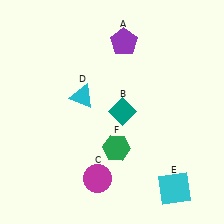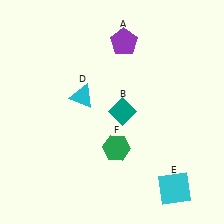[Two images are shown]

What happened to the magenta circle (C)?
The magenta circle (C) was removed in Image 2. It was in the bottom-left area of Image 1.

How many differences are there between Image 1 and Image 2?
There is 1 difference between the two images.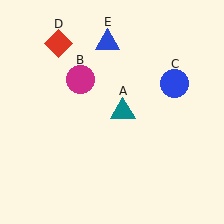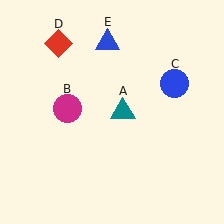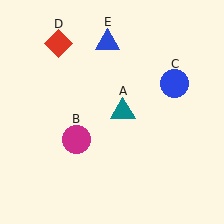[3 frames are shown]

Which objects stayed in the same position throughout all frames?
Teal triangle (object A) and blue circle (object C) and red diamond (object D) and blue triangle (object E) remained stationary.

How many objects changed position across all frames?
1 object changed position: magenta circle (object B).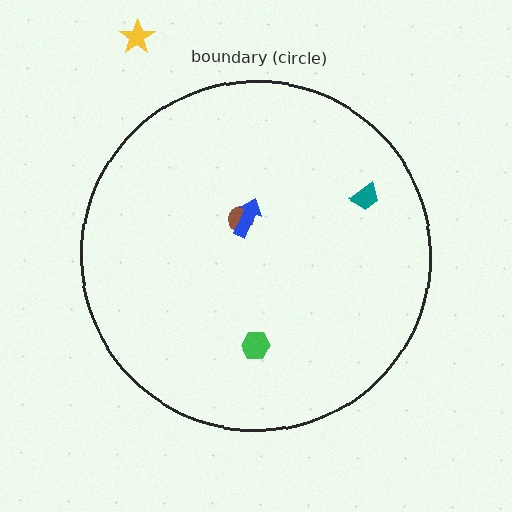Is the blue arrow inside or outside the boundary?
Inside.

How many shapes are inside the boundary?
4 inside, 1 outside.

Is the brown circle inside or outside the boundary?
Inside.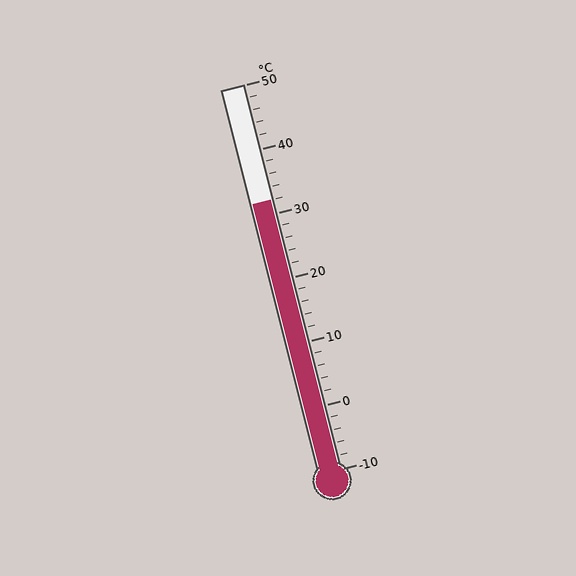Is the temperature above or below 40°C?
The temperature is below 40°C.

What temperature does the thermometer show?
The thermometer shows approximately 32°C.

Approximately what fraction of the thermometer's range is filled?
The thermometer is filled to approximately 70% of its range.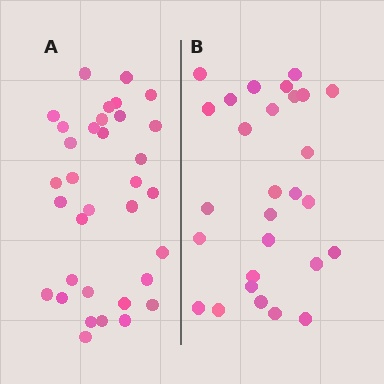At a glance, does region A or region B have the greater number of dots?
Region A (the left region) has more dots.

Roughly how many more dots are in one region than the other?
Region A has about 6 more dots than region B.